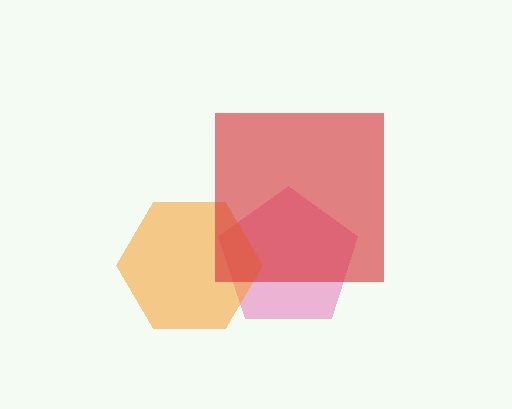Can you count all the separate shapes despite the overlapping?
Yes, there are 3 separate shapes.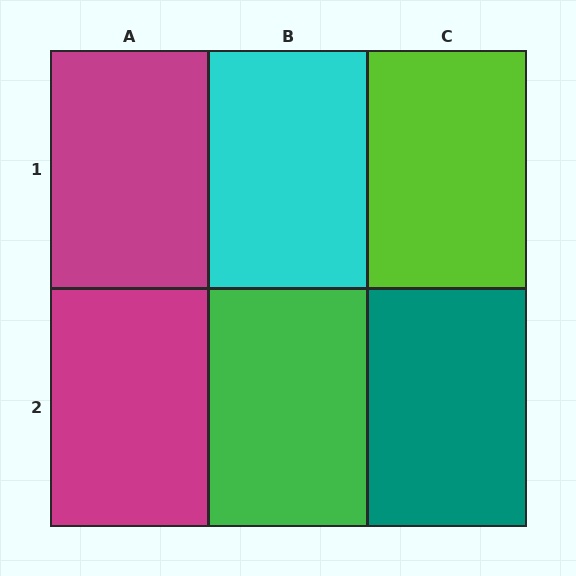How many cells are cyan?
1 cell is cyan.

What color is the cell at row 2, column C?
Teal.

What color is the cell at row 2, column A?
Magenta.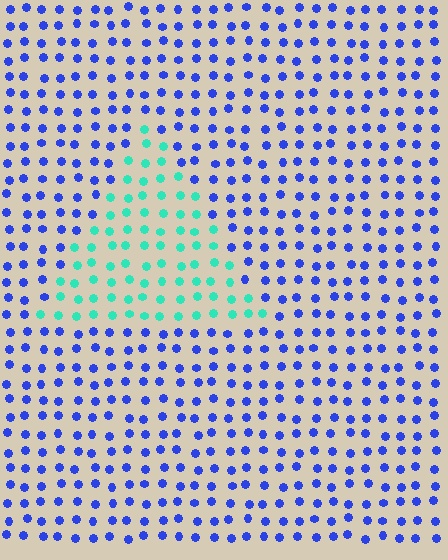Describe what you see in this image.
The image is filled with small blue elements in a uniform arrangement. A triangle-shaped region is visible where the elements are tinted to a slightly different hue, forming a subtle color boundary.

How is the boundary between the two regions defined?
The boundary is defined purely by a slight shift in hue (about 68 degrees). Spacing, size, and orientation are identical on both sides.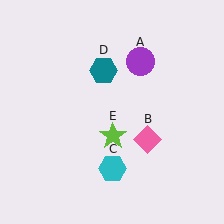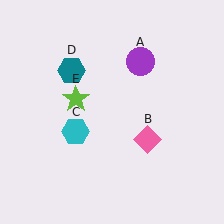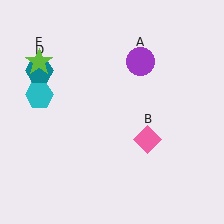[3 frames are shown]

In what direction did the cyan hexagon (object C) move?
The cyan hexagon (object C) moved up and to the left.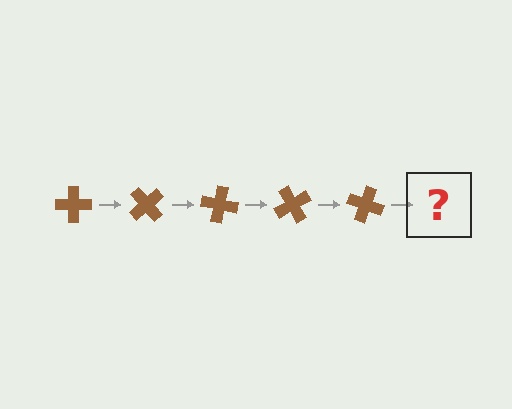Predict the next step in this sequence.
The next step is a brown cross rotated 250 degrees.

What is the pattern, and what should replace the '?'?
The pattern is that the cross rotates 50 degrees each step. The '?' should be a brown cross rotated 250 degrees.